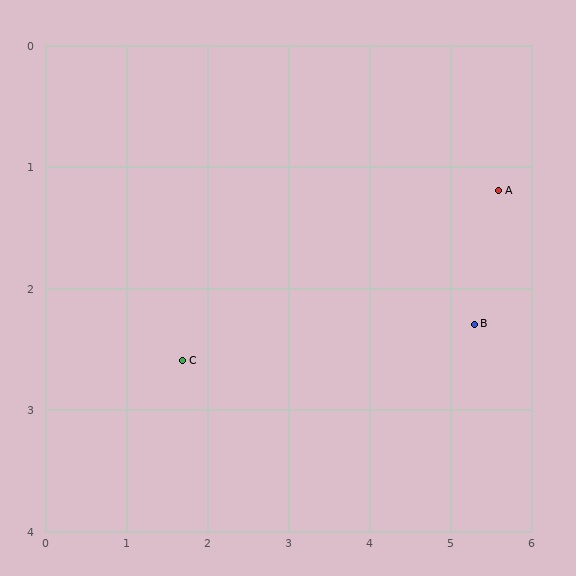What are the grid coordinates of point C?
Point C is at approximately (1.7, 2.6).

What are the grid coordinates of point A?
Point A is at approximately (5.6, 1.2).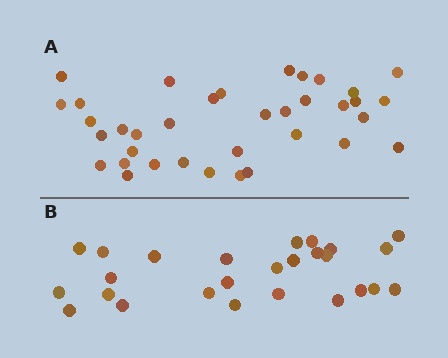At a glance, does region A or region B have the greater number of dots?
Region A (the top region) has more dots.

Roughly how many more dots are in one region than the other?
Region A has roughly 10 or so more dots than region B.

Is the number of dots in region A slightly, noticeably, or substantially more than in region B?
Region A has noticeably more, but not dramatically so. The ratio is roughly 1.4 to 1.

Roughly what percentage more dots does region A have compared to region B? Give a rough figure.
About 40% more.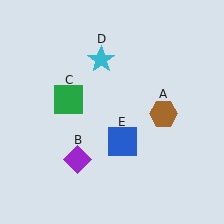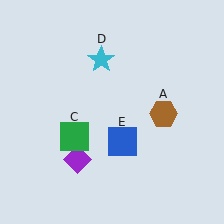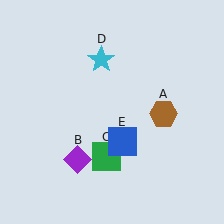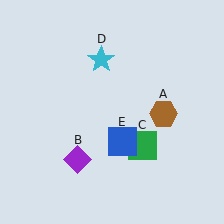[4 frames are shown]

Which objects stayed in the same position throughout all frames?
Brown hexagon (object A) and purple diamond (object B) and cyan star (object D) and blue square (object E) remained stationary.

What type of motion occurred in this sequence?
The green square (object C) rotated counterclockwise around the center of the scene.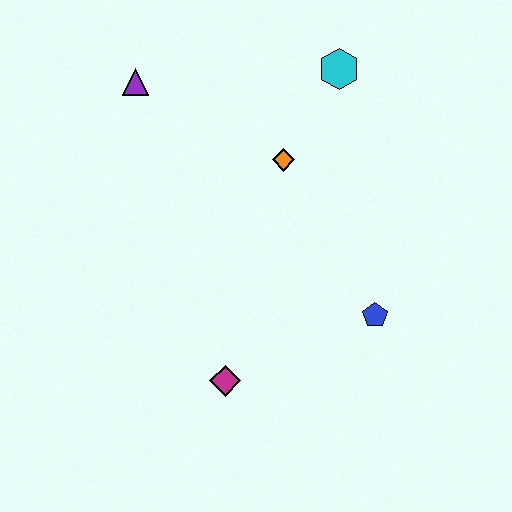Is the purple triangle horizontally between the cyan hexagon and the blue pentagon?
No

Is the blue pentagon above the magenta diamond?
Yes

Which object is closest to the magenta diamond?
The blue pentagon is closest to the magenta diamond.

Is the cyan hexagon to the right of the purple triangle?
Yes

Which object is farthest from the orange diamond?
The magenta diamond is farthest from the orange diamond.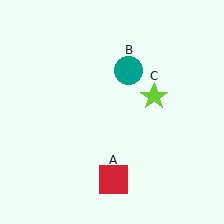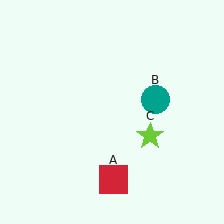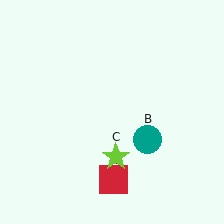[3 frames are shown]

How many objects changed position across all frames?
2 objects changed position: teal circle (object B), lime star (object C).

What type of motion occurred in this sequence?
The teal circle (object B), lime star (object C) rotated clockwise around the center of the scene.